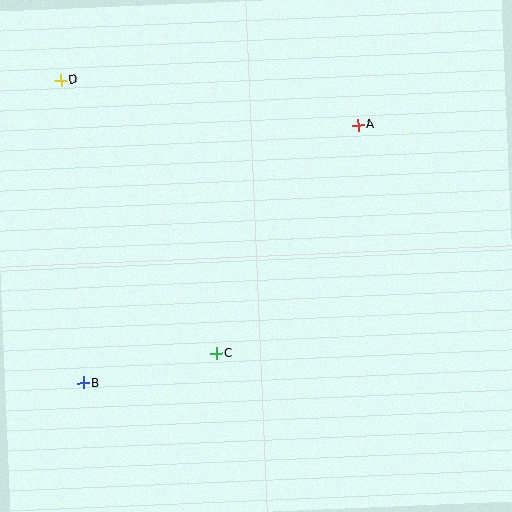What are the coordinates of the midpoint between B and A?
The midpoint between B and A is at (221, 254).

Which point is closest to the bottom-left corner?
Point B is closest to the bottom-left corner.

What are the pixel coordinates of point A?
Point A is at (358, 125).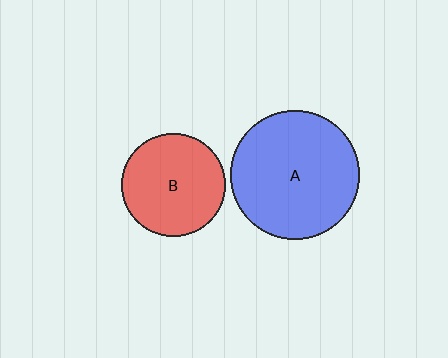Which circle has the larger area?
Circle A (blue).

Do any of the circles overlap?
No, none of the circles overlap.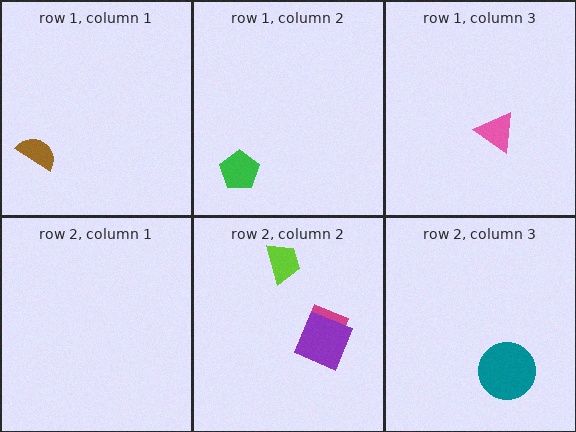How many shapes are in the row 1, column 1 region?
1.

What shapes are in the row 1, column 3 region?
The pink triangle.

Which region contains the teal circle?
The row 2, column 3 region.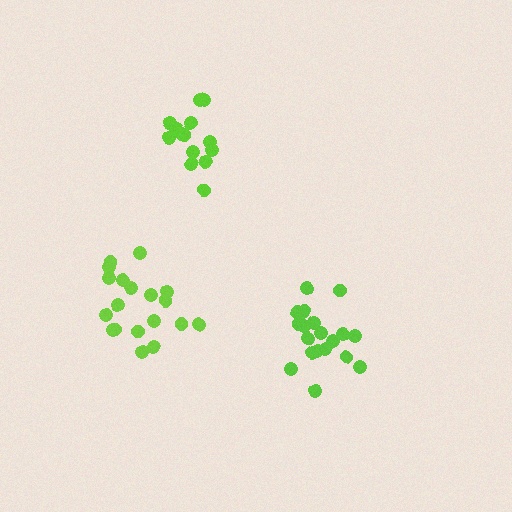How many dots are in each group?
Group 1: 14 dots, Group 2: 19 dots, Group 3: 20 dots (53 total).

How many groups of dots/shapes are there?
There are 3 groups.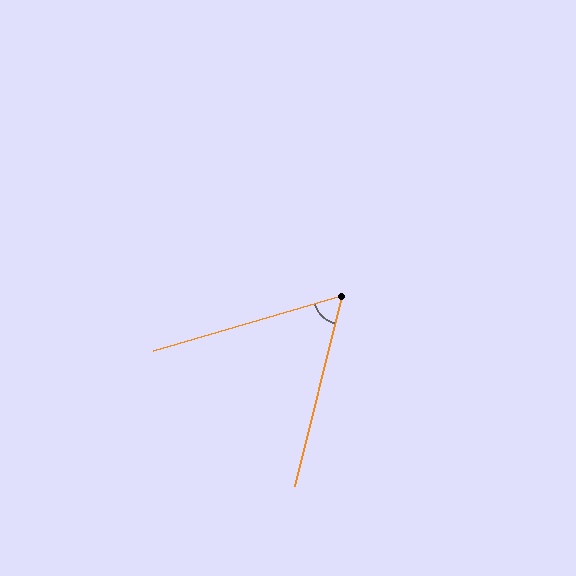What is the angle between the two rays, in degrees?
Approximately 60 degrees.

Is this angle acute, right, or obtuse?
It is acute.